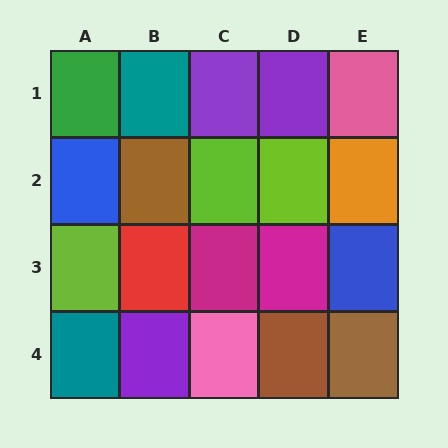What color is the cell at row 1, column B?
Teal.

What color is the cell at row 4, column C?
Pink.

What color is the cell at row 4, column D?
Brown.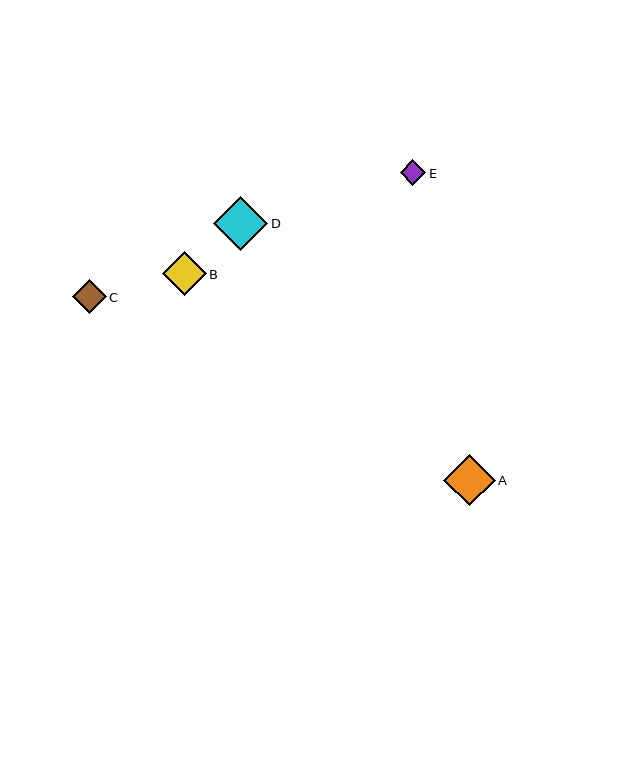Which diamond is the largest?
Diamond D is the largest with a size of approximately 54 pixels.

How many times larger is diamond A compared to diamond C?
Diamond A is approximately 1.5 times the size of diamond C.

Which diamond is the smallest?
Diamond E is the smallest with a size of approximately 26 pixels.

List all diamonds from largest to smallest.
From largest to smallest: D, A, B, C, E.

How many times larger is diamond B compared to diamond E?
Diamond B is approximately 1.7 times the size of diamond E.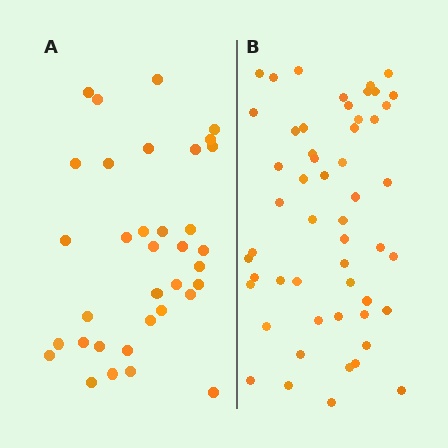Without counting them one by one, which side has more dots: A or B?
Region B (the right region) has more dots.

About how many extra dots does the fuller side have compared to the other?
Region B has approximately 20 more dots than region A.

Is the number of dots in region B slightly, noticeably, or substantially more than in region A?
Region B has substantially more. The ratio is roughly 1.5 to 1.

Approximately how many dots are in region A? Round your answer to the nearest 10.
About 40 dots. (The exact count is 35, which rounds to 40.)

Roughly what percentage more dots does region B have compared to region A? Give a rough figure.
About 50% more.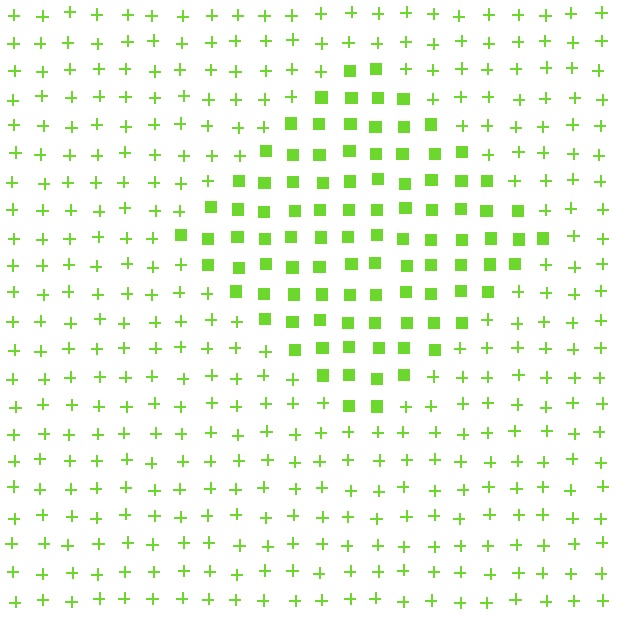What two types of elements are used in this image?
The image uses squares inside the diamond region and plus signs outside it.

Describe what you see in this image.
The image is filled with small lime elements arranged in a uniform grid. A diamond-shaped region contains squares, while the surrounding area contains plus signs. The boundary is defined purely by the change in element shape.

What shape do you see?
I see a diamond.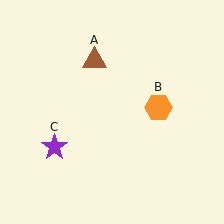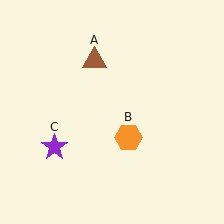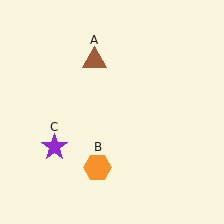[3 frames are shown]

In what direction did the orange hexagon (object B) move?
The orange hexagon (object B) moved down and to the left.